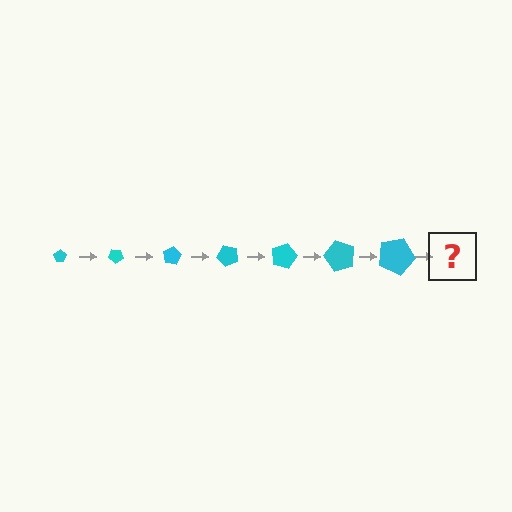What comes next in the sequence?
The next element should be a pentagon, larger than the previous one and rotated 280 degrees from the start.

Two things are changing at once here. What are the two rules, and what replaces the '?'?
The two rules are that the pentagon grows larger each step and it rotates 40 degrees each step. The '?' should be a pentagon, larger than the previous one and rotated 280 degrees from the start.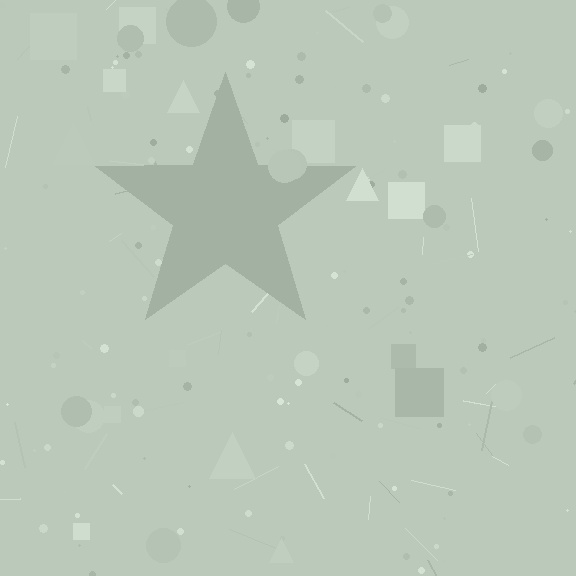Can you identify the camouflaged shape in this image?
The camouflaged shape is a star.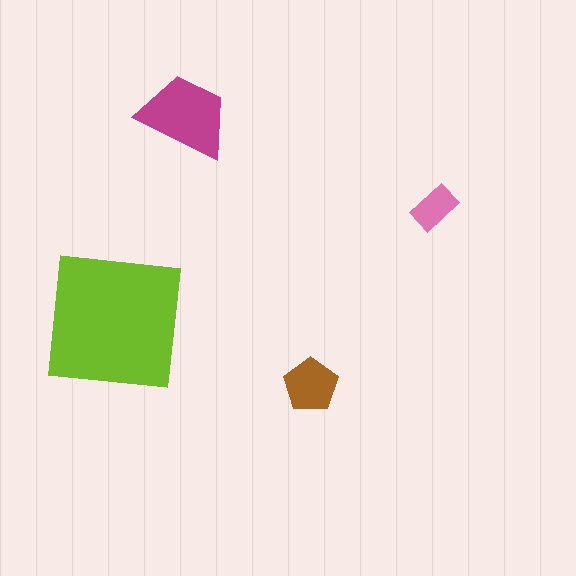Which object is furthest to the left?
The lime square is leftmost.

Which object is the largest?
The lime square.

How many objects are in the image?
There are 4 objects in the image.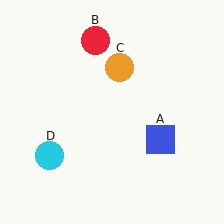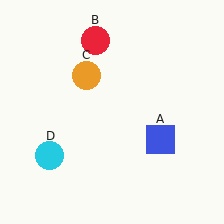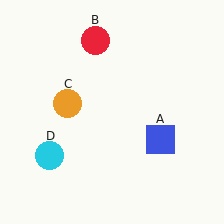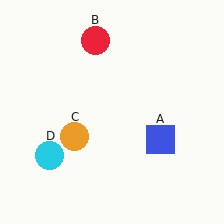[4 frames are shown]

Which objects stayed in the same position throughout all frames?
Blue square (object A) and red circle (object B) and cyan circle (object D) remained stationary.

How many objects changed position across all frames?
1 object changed position: orange circle (object C).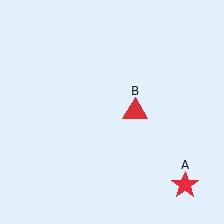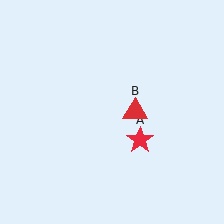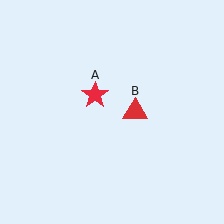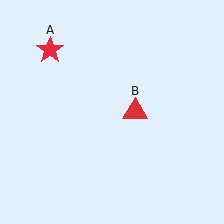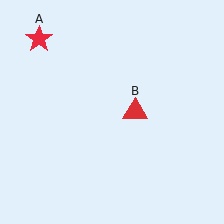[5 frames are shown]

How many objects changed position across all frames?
1 object changed position: red star (object A).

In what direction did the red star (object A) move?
The red star (object A) moved up and to the left.